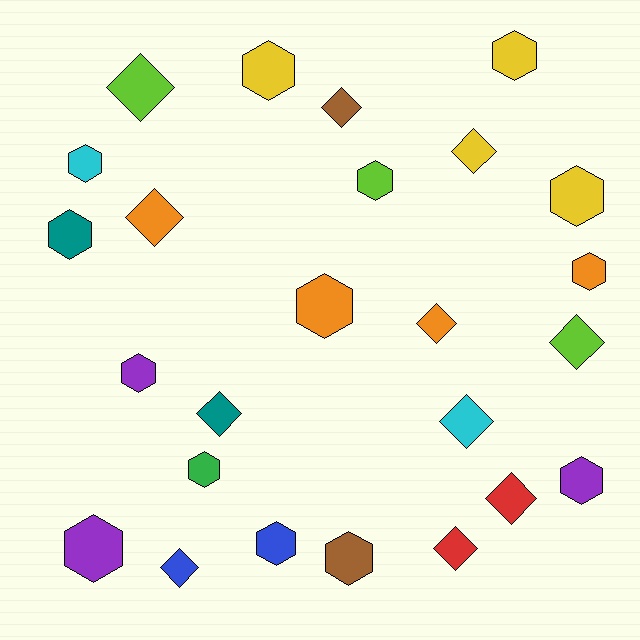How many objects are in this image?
There are 25 objects.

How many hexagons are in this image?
There are 14 hexagons.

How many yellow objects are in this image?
There are 4 yellow objects.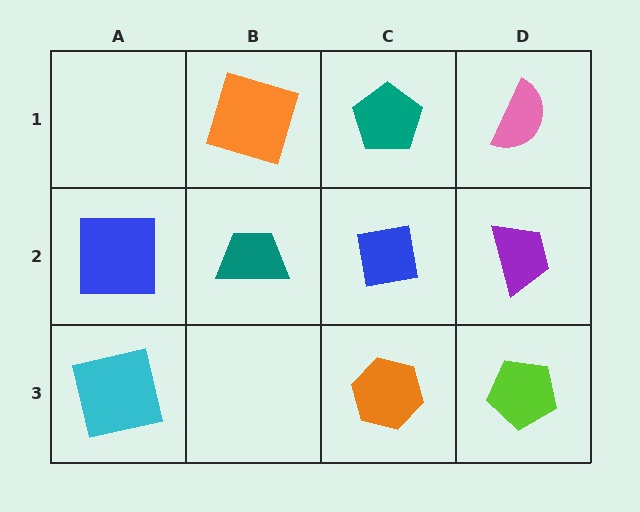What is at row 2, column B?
A teal trapezoid.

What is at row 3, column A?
A cyan square.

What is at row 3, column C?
An orange hexagon.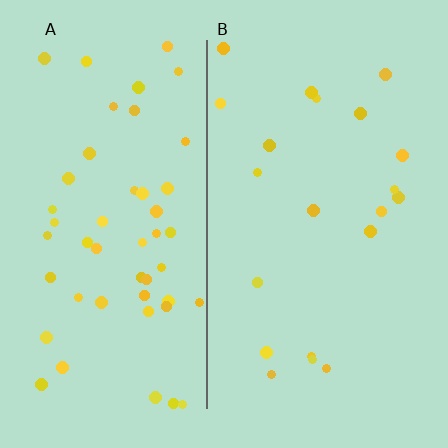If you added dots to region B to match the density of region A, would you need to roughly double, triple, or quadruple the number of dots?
Approximately double.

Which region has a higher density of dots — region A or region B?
A (the left).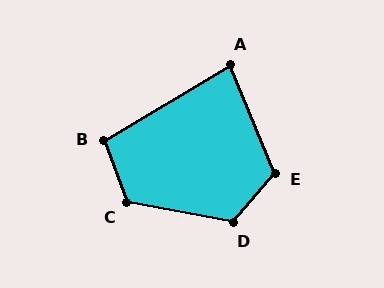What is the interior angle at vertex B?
Approximately 101 degrees (obtuse).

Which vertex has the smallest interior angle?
A, at approximately 81 degrees.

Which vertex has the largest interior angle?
D, at approximately 121 degrees.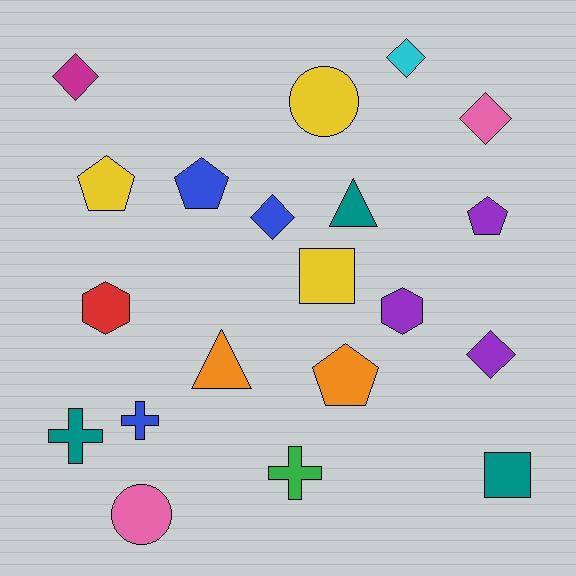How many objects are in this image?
There are 20 objects.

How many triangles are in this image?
There are 2 triangles.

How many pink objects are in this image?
There are 2 pink objects.